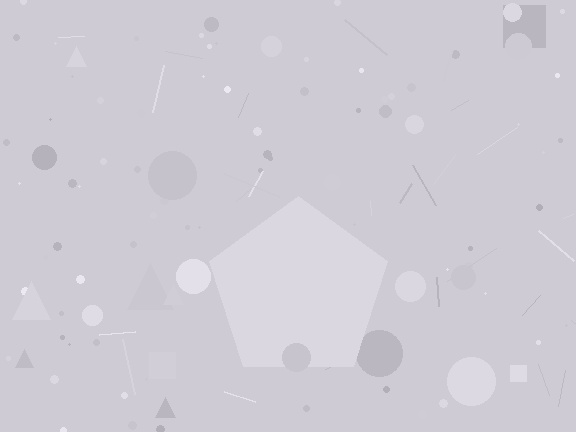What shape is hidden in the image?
A pentagon is hidden in the image.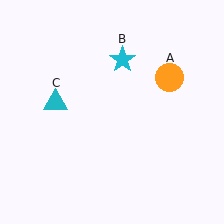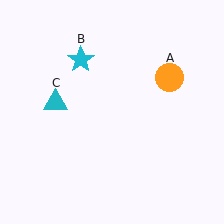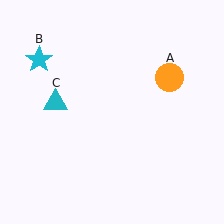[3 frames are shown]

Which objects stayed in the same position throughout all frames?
Orange circle (object A) and cyan triangle (object C) remained stationary.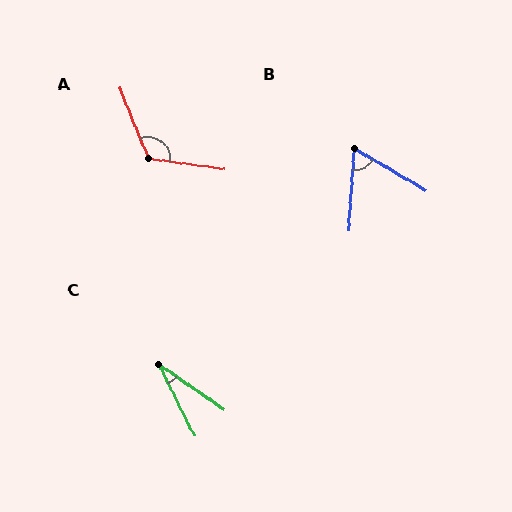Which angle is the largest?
A, at approximately 120 degrees.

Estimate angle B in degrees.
Approximately 63 degrees.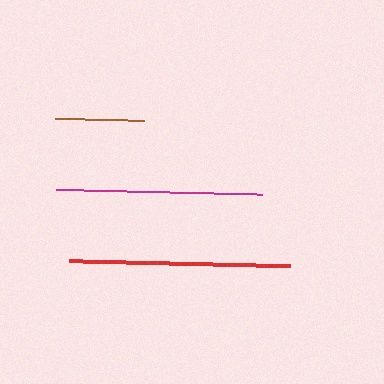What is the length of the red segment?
The red segment is approximately 222 pixels long.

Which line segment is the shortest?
The brown line is the shortest at approximately 89 pixels.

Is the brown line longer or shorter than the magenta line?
The magenta line is longer than the brown line.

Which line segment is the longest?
The red line is the longest at approximately 222 pixels.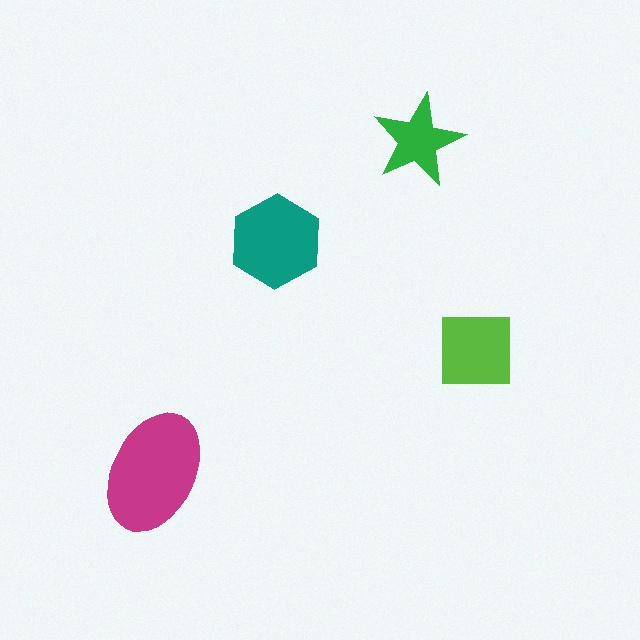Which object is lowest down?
The magenta ellipse is bottommost.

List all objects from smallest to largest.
The green star, the lime square, the teal hexagon, the magenta ellipse.